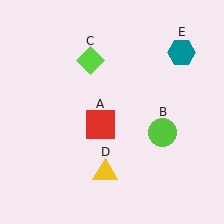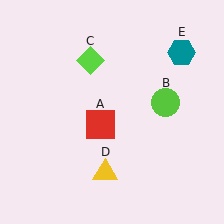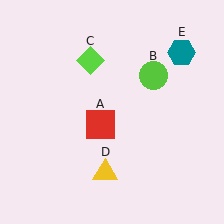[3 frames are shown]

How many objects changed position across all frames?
1 object changed position: lime circle (object B).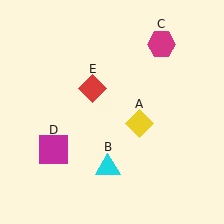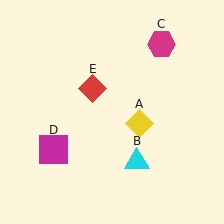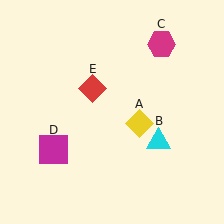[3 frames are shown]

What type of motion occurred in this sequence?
The cyan triangle (object B) rotated counterclockwise around the center of the scene.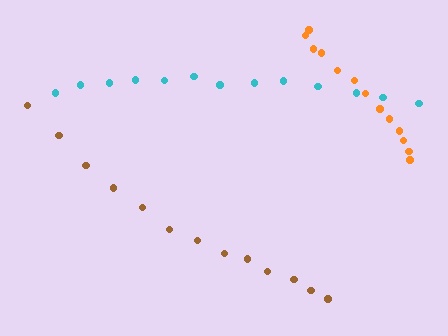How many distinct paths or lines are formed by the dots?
There are 3 distinct paths.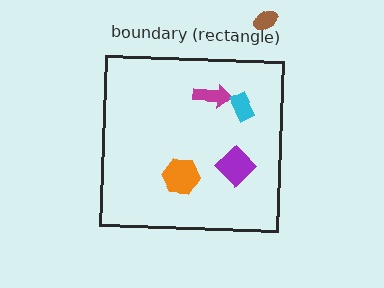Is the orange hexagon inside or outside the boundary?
Inside.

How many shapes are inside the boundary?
4 inside, 1 outside.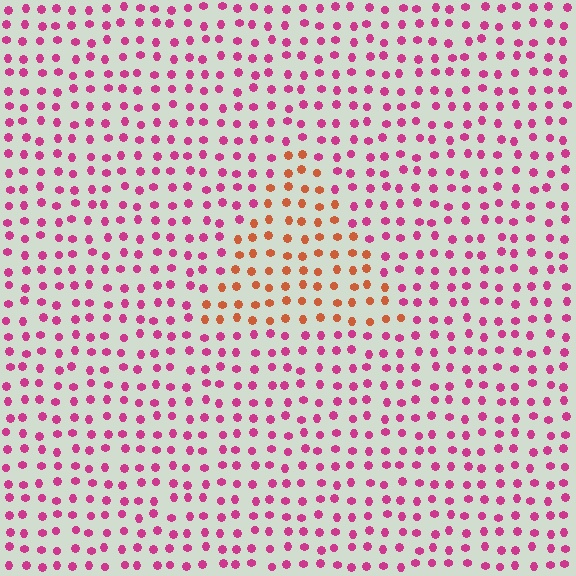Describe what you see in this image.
The image is filled with small magenta elements in a uniform arrangement. A triangle-shaped region is visible where the elements are tinted to a slightly different hue, forming a subtle color boundary.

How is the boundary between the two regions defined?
The boundary is defined purely by a slight shift in hue (about 50 degrees). Spacing, size, and orientation are identical on both sides.